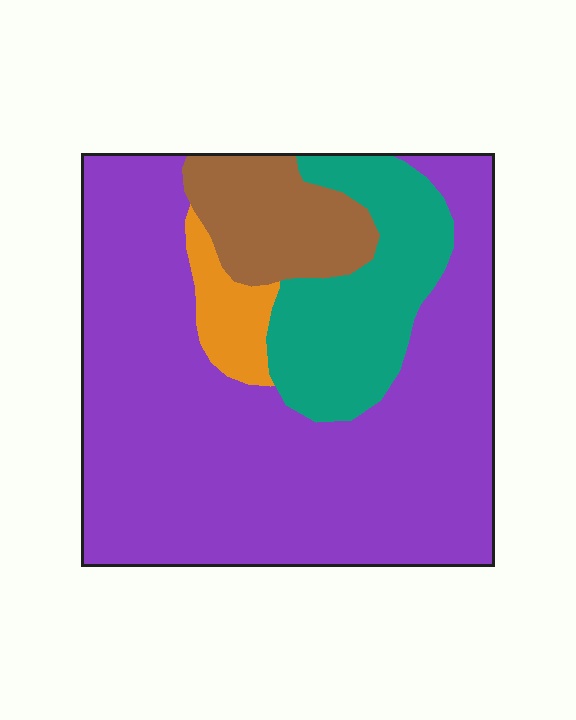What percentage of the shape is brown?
Brown covers about 10% of the shape.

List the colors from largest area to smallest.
From largest to smallest: purple, teal, brown, orange.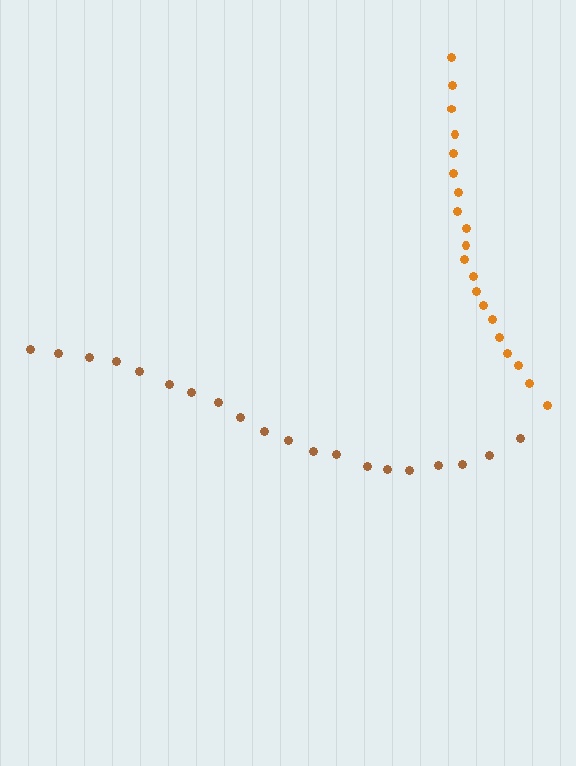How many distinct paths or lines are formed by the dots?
There are 2 distinct paths.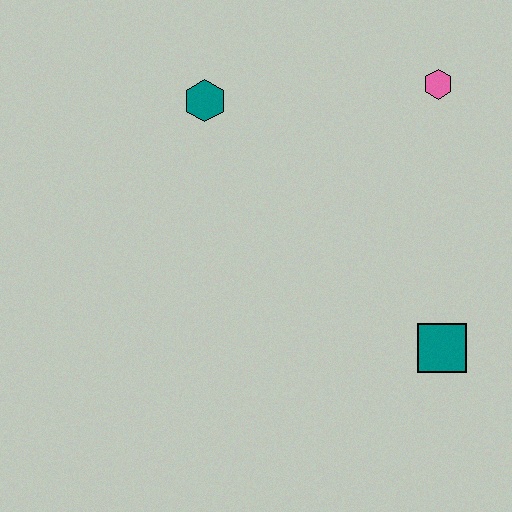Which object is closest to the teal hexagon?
The pink hexagon is closest to the teal hexagon.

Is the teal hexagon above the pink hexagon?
No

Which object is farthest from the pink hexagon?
The teal square is farthest from the pink hexagon.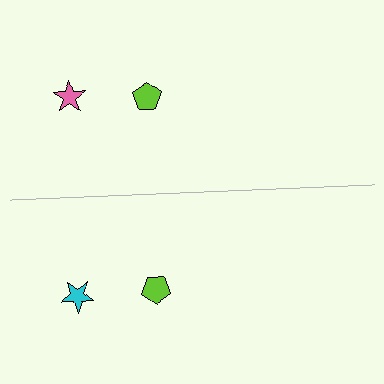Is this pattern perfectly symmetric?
No, the pattern is not perfectly symmetric. The cyan star on the bottom side breaks the symmetry — its mirror counterpart is pink.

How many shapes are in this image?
There are 4 shapes in this image.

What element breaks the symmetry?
The cyan star on the bottom side breaks the symmetry — its mirror counterpart is pink.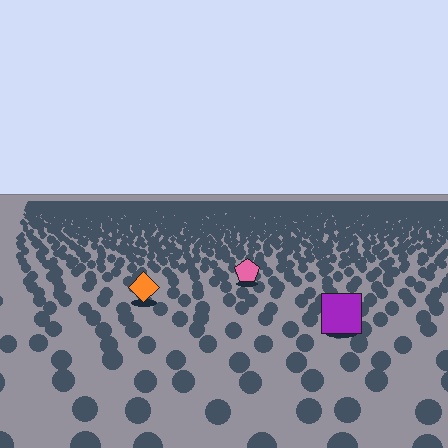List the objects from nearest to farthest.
From nearest to farthest: the purple square, the orange diamond, the pink pentagon.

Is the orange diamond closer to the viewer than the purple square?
No. The purple square is closer — you can tell from the texture gradient: the ground texture is coarser near it.